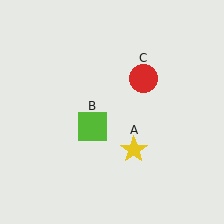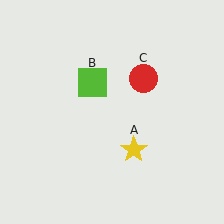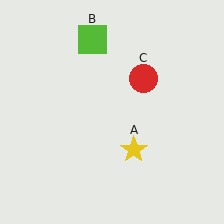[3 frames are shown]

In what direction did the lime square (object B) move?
The lime square (object B) moved up.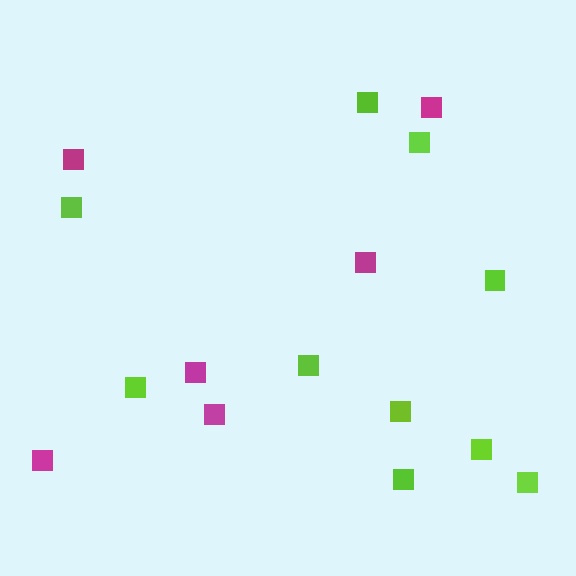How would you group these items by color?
There are 2 groups: one group of magenta squares (6) and one group of lime squares (10).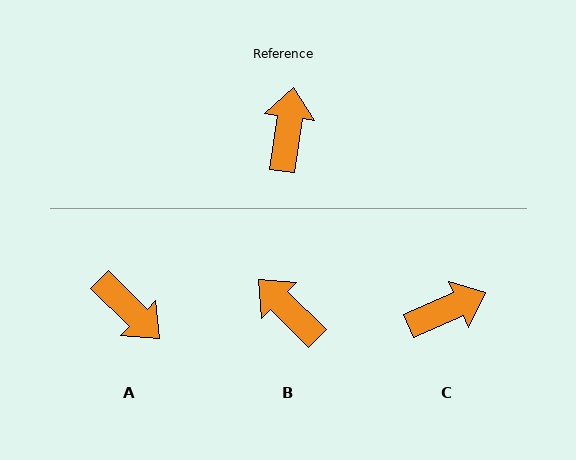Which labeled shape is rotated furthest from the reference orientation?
A, about 127 degrees away.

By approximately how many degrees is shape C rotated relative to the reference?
Approximately 59 degrees clockwise.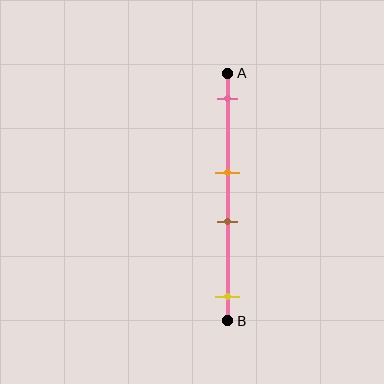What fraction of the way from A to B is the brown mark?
The brown mark is approximately 60% (0.6) of the way from A to B.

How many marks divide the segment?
There are 4 marks dividing the segment.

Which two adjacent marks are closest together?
The orange and brown marks are the closest adjacent pair.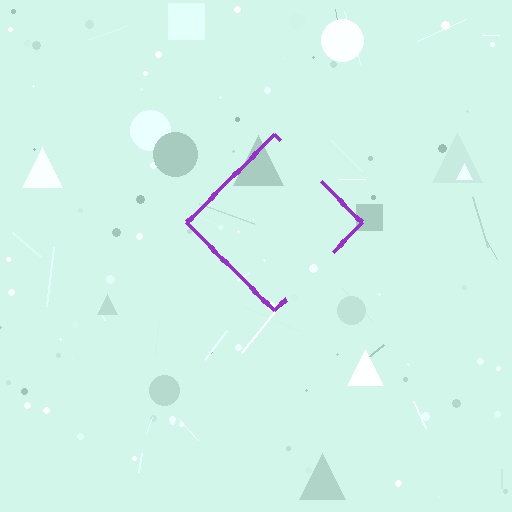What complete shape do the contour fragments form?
The contour fragments form a diamond.